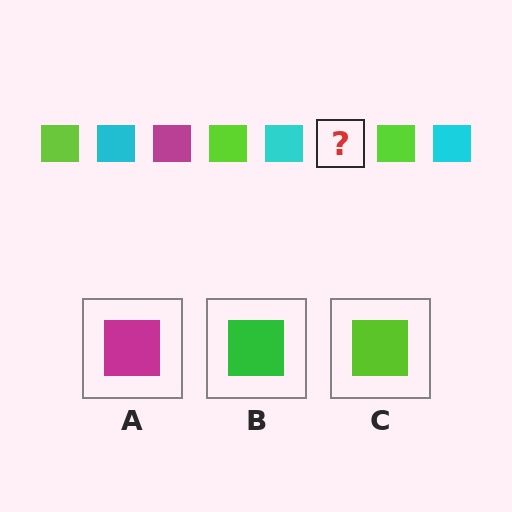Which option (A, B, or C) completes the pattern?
A.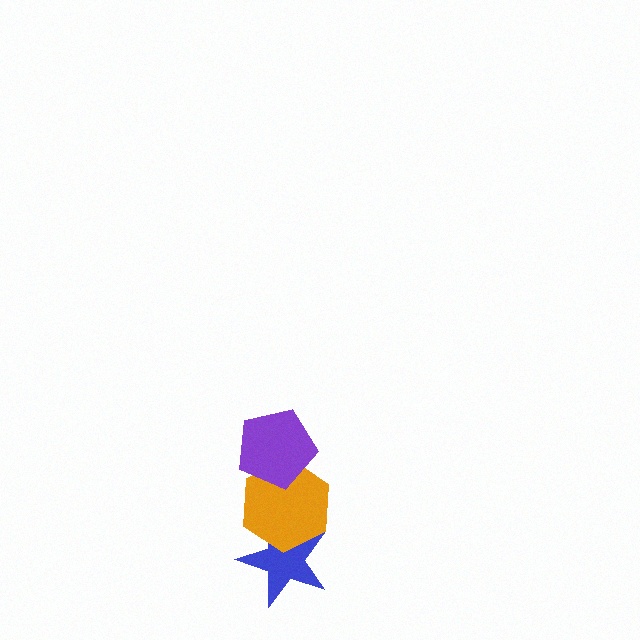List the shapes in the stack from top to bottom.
From top to bottom: the purple pentagon, the orange hexagon, the blue star.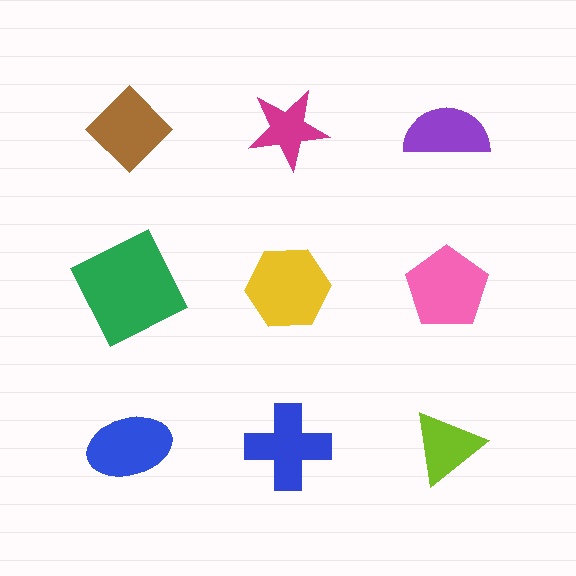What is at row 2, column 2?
A yellow hexagon.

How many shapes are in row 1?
3 shapes.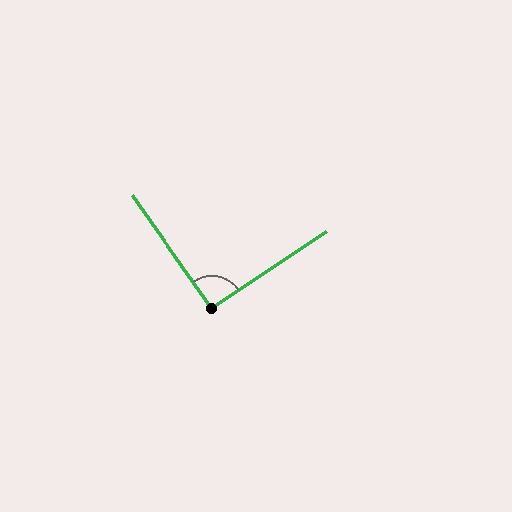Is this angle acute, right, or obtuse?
It is approximately a right angle.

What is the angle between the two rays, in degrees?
Approximately 92 degrees.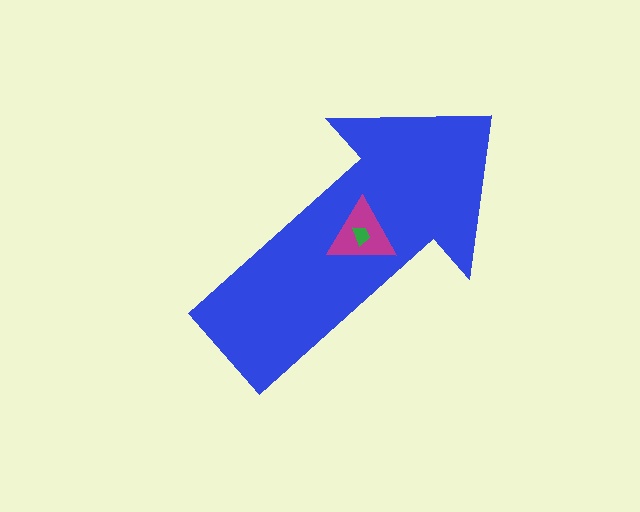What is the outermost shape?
The blue arrow.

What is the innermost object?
The green trapezoid.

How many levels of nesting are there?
3.